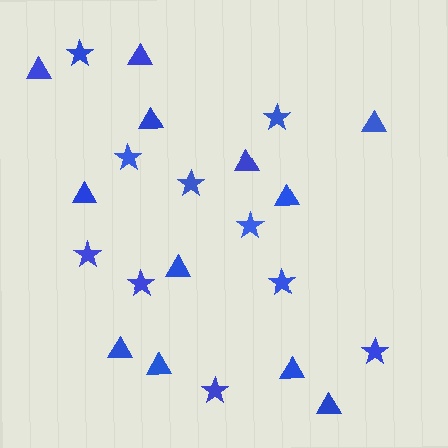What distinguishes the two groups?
There are 2 groups: one group of triangles (12) and one group of stars (10).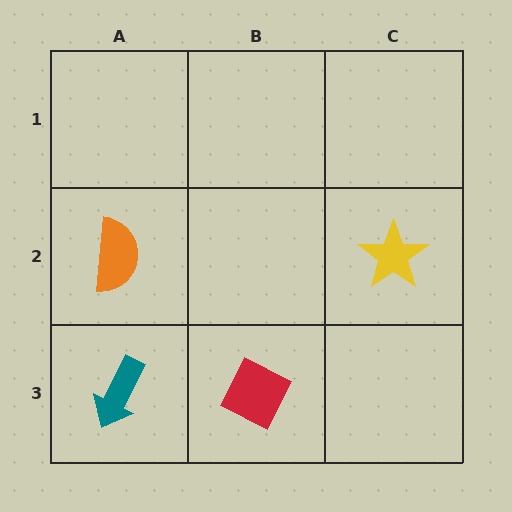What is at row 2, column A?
An orange semicircle.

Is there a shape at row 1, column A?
No, that cell is empty.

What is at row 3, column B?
A red diamond.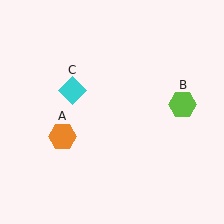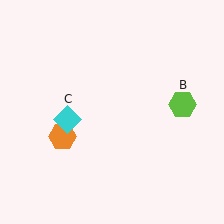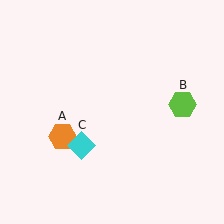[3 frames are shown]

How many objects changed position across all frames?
1 object changed position: cyan diamond (object C).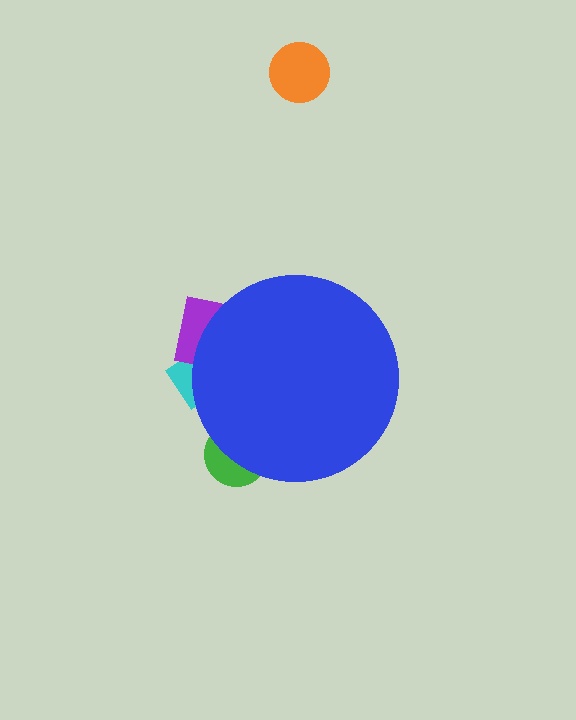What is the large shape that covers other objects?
A blue circle.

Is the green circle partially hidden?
Yes, the green circle is partially hidden behind the blue circle.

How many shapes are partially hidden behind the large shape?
3 shapes are partially hidden.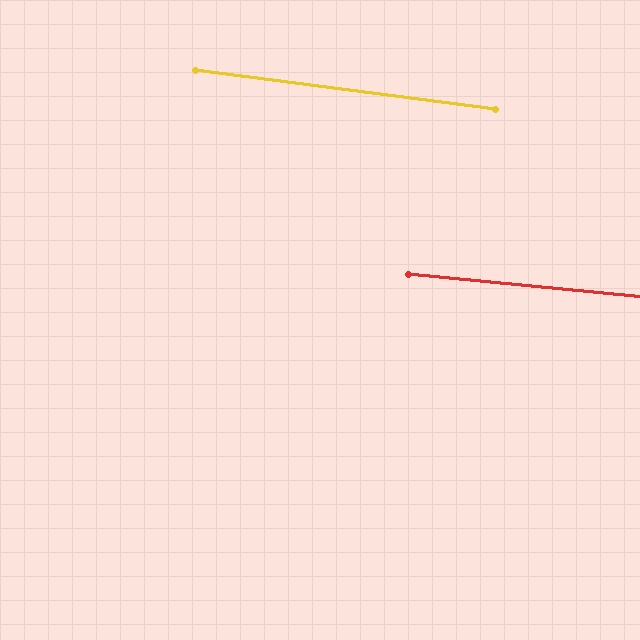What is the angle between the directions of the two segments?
Approximately 2 degrees.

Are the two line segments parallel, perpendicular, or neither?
Parallel — their directions differ by only 2.0°.